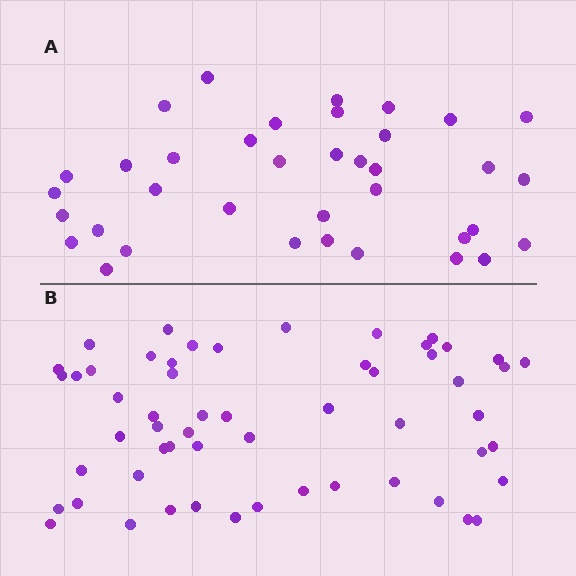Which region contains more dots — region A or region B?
Region B (the bottom region) has more dots.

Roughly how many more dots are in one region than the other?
Region B has approximately 20 more dots than region A.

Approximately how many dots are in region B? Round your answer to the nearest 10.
About 60 dots. (The exact count is 56, which rounds to 60.)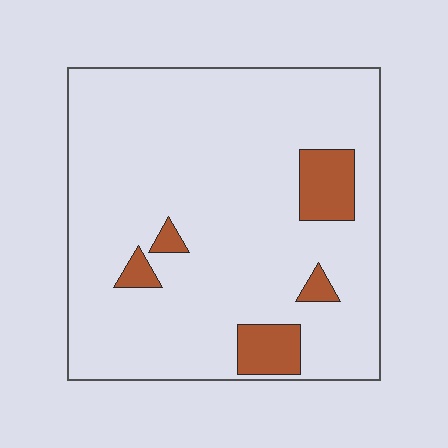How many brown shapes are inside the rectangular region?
5.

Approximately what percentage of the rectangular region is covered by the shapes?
Approximately 10%.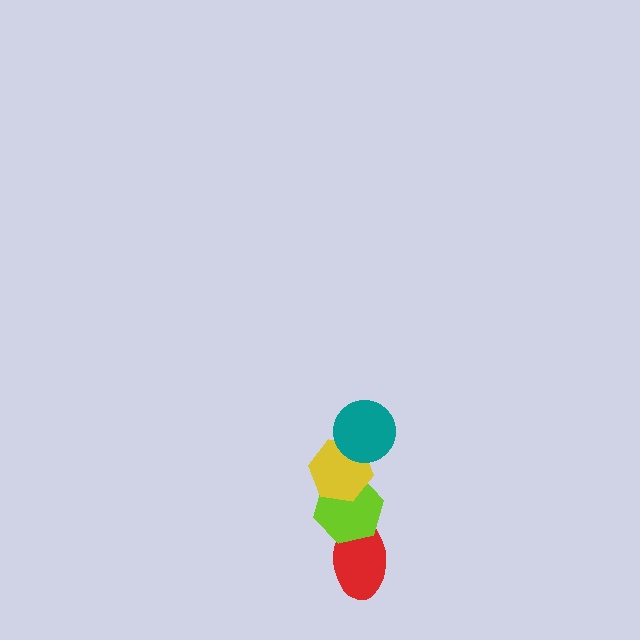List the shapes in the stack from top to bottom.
From top to bottom: the teal circle, the yellow hexagon, the lime hexagon, the red ellipse.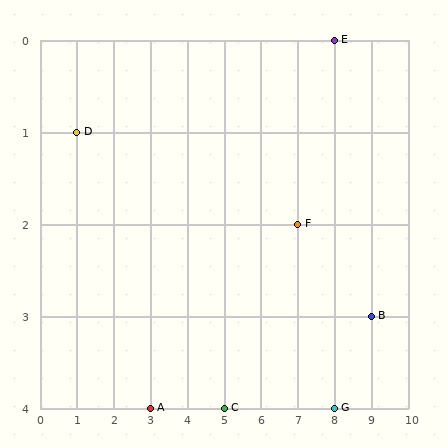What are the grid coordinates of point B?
Point B is at grid coordinates (9, 3).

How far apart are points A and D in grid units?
Points A and D are 2 columns and 3 rows apart (about 3.6 grid units diagonally).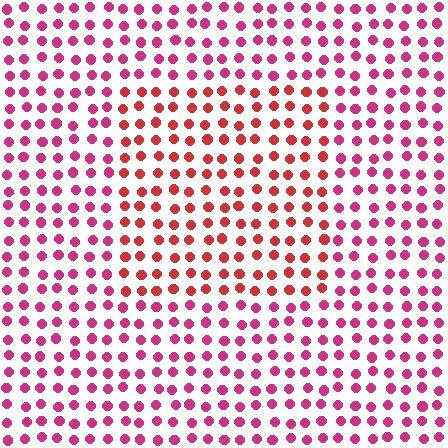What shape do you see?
I see a rectangle.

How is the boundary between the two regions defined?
The boundary is defined purely by a slight shift in hue (about 31 degrees). Spacing, size, and orientation are identical on both sides.